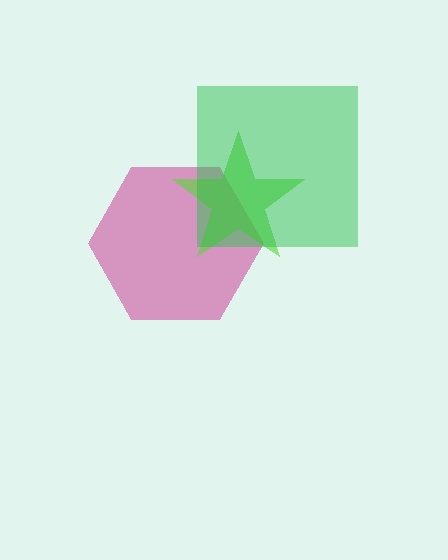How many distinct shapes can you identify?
There are 3 distinct shapes: a magenta hexagon, a lime star, a green square.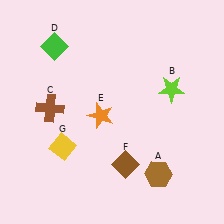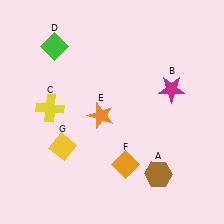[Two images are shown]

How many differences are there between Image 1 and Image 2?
There are 3 differences between the two images.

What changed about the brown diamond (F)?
In Image 1, F is brown. In Image 2, it changed to orange.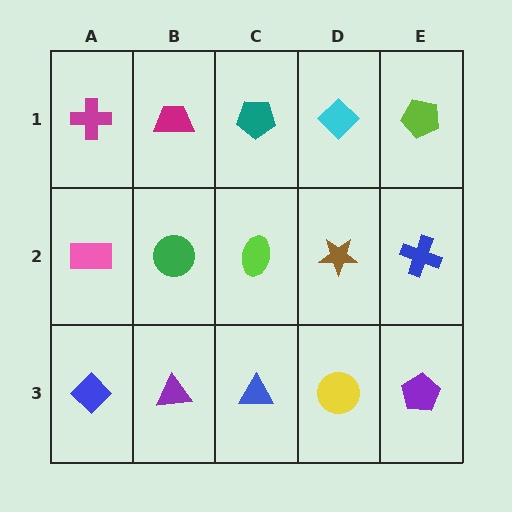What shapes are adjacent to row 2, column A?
A magenta cross (row 1, column A), a blue diamond (row 3, column A), a green circle (row 2, column B).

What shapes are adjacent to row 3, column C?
A lime ellipse (row 2, column C), a purple triangle (row 3, column B), a yellow circle (row 3, column D).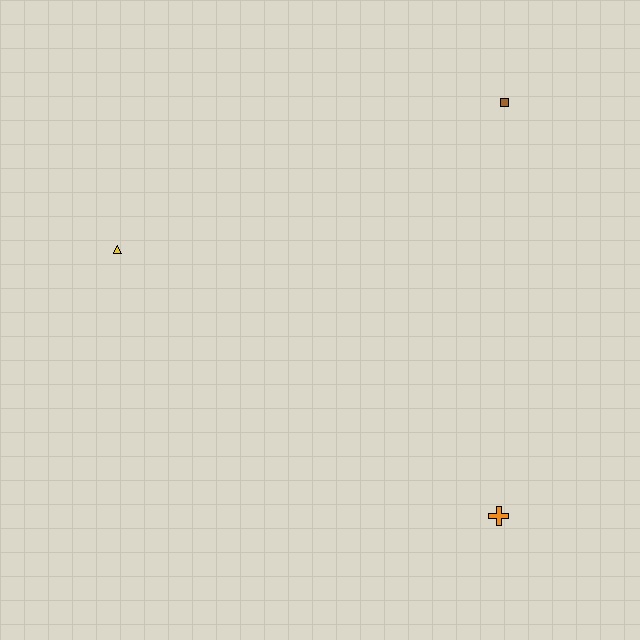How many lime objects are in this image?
There are no lime objects.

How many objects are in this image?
There are 3 objects.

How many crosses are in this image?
There is 1 cross.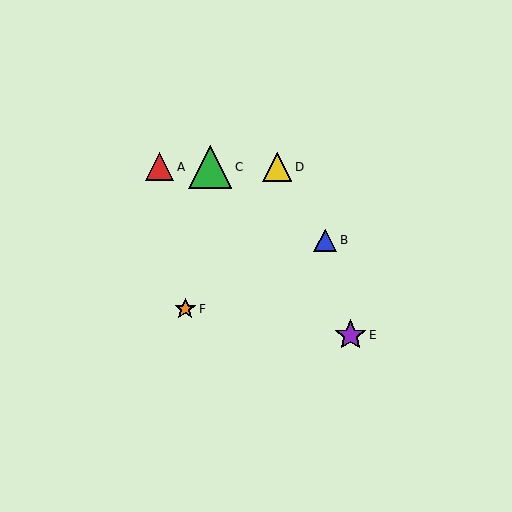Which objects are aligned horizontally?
Objects A, C, D are aligned horizontally.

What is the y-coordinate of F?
Object F is at y≈309.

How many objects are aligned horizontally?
3 objects (A, C, D) are aligned horizontally.